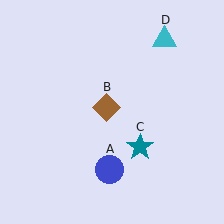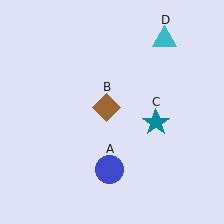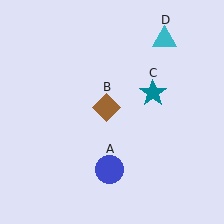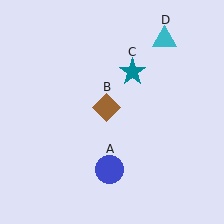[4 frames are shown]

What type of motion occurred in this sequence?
The teal star (object C) rotated counterclockwise around the center of the scene.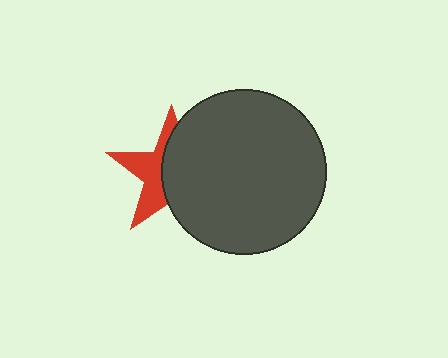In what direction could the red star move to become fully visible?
The red star could move left. That would shift it out from behind the dark gray circle entirely.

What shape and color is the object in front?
The object in front is a dark gray circle.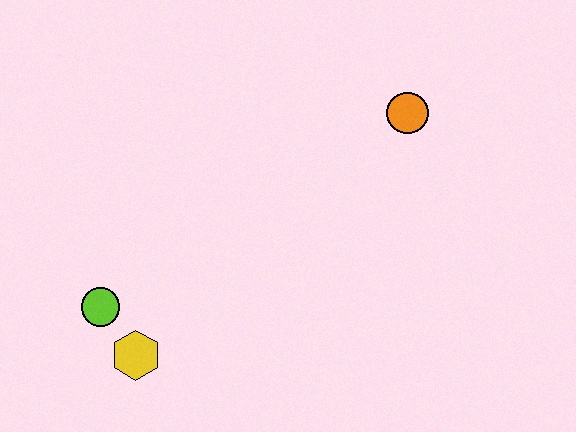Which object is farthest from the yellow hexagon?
The orange circle is farthest from the yellow hexagon.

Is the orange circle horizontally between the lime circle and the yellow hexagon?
No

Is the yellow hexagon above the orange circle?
No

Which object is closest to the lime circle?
The yellow hexagon is closest to the lime circle.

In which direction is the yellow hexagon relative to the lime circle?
The yellow hexagon is below the lime circle.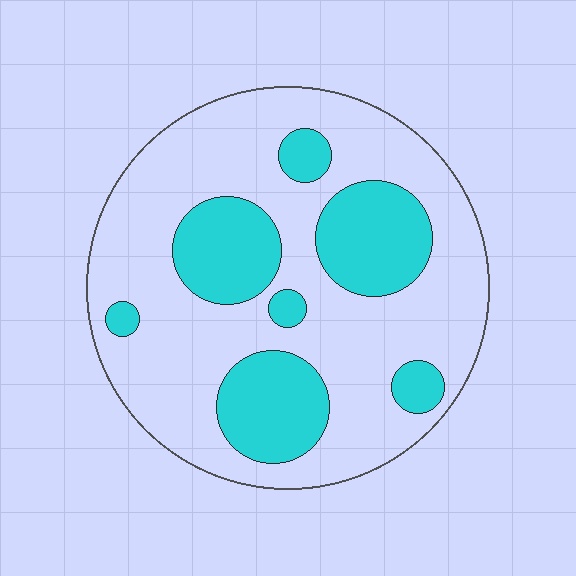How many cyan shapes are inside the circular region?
7.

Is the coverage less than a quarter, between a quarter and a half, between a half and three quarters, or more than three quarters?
Between a quarter and a half.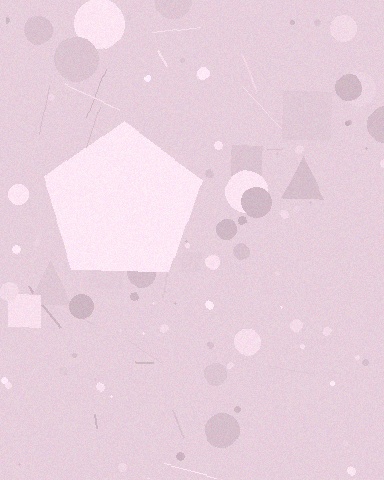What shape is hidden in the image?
A pentagon is hidden in the image.